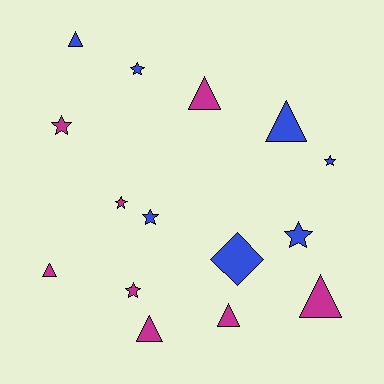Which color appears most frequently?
Magenta, with 8 objects.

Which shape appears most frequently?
Triangle, with 7 objects.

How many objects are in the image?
There are 15 objects.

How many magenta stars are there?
There are 3 magenta stars.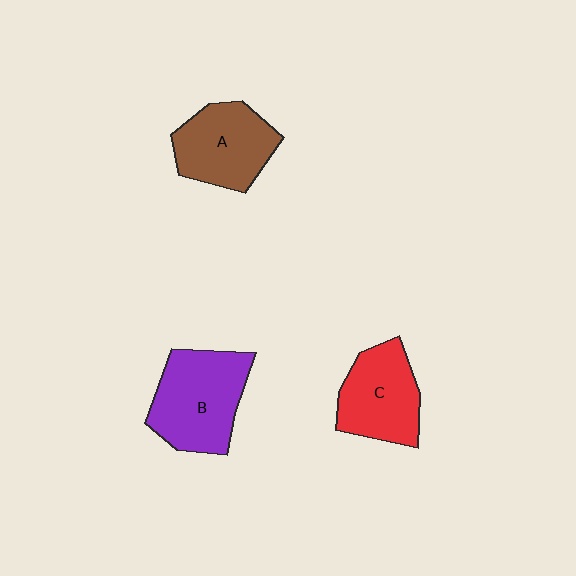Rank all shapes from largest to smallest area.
From largest to smallest: B (purple), A (brown), C (red).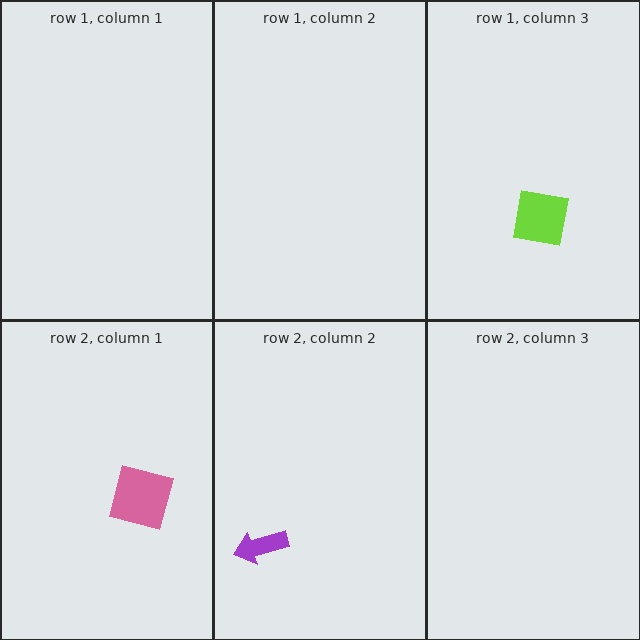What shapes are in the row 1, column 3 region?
The lime square.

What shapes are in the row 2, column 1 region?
The pink square.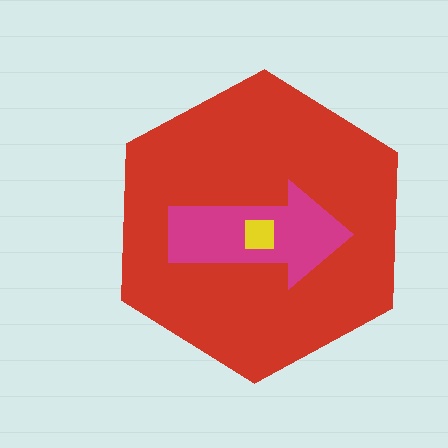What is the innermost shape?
The yellow square.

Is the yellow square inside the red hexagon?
Yes.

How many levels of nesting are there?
3.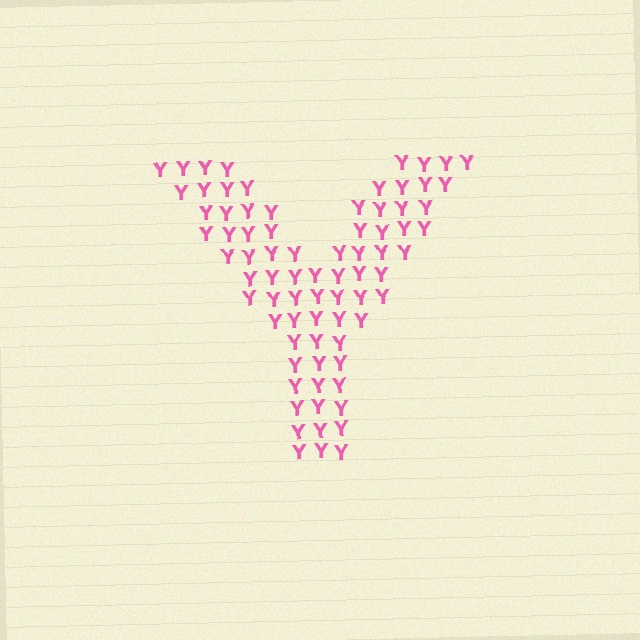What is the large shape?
The large shape is the letter Y.